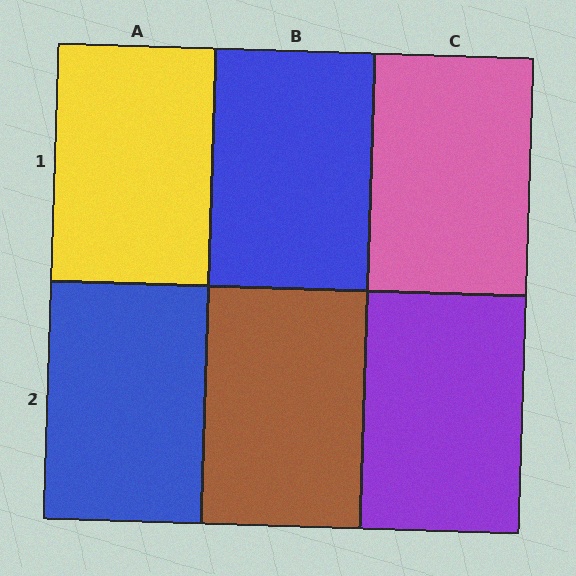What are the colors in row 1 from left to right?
Yellow, blue, pink.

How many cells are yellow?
1 cell is yellow.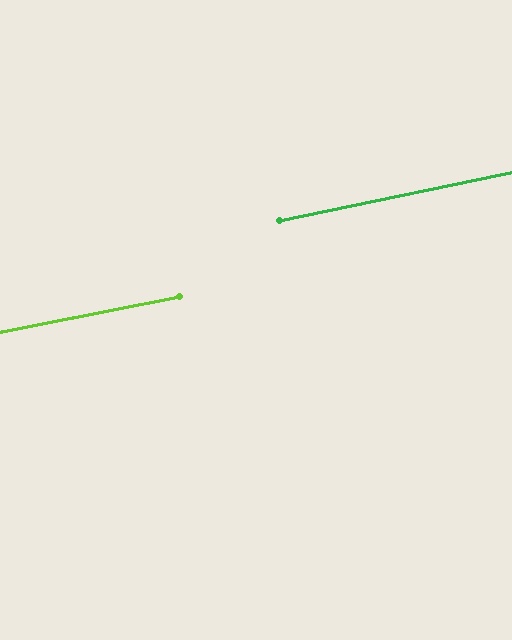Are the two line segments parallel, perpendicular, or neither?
Parallel — their directions differ by only 0.7°.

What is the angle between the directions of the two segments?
Approximately 1 degree.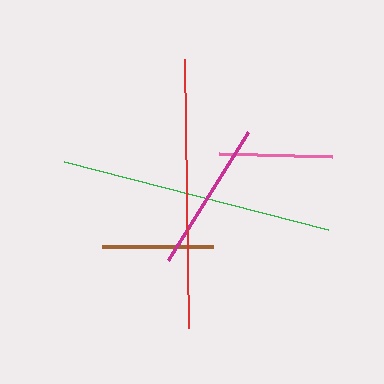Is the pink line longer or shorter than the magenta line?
The magenta line is longer than the pink line.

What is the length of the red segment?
The red segment is approximately 269 pixels long.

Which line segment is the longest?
The green line is the longest at approximately 272 pixels.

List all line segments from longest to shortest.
From longest to shortest: green, red, magenta, pink, brown.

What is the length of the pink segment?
The pink segment is approximately 113 pixels long.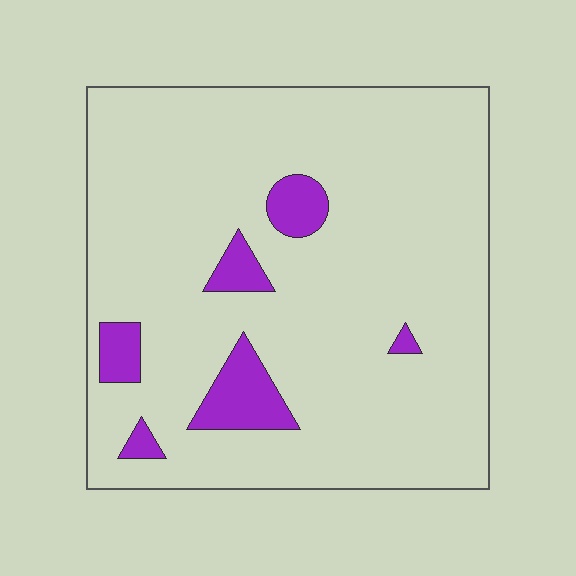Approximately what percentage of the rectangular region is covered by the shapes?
Approximately 10%.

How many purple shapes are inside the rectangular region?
6.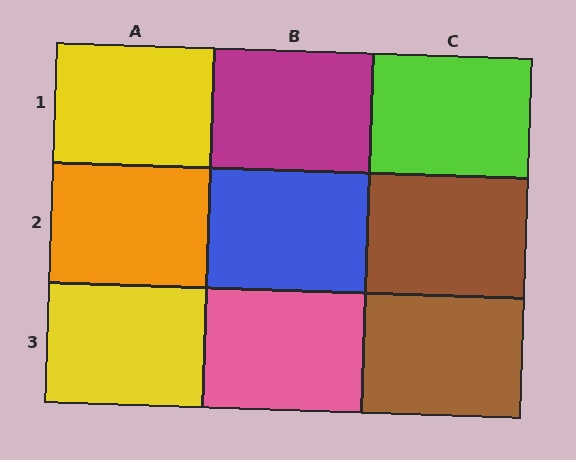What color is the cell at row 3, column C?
Brown.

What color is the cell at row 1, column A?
Yellow.